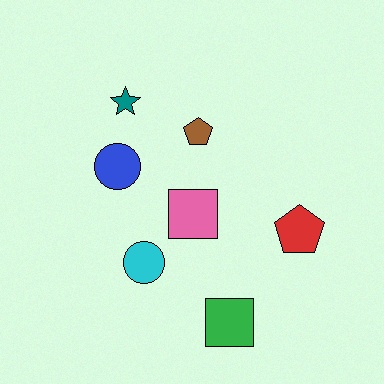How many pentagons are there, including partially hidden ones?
There are 2 pentagons.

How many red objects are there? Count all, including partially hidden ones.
There is 1 red object.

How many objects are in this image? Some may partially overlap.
There are 7 objects.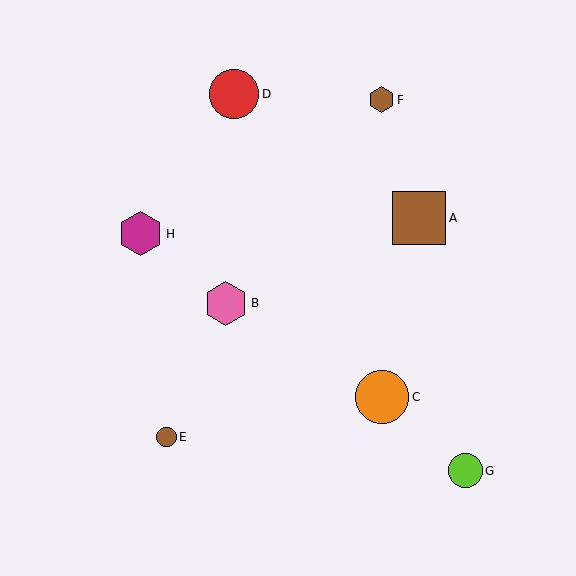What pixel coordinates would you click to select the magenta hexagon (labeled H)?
Click at (141, 234) to select the magenta hexagon H.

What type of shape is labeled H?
Shape H is a magenta hexagon.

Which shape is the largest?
The brown square (labeled A) is the largest.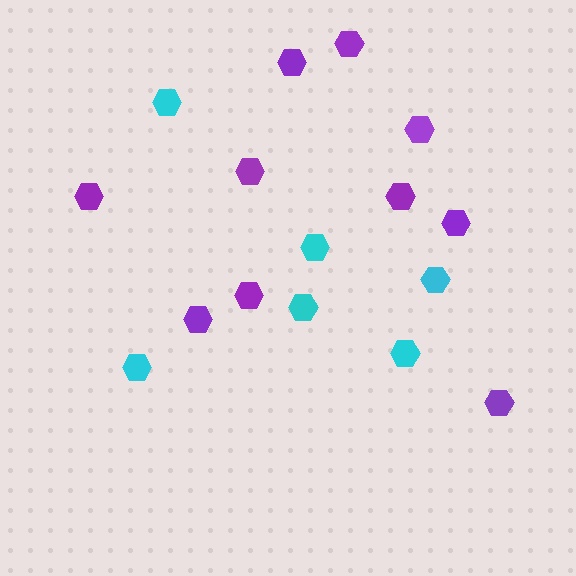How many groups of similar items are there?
There are 2 groups: one group of purple hexagons (10) and one group of cyan hexagons (6).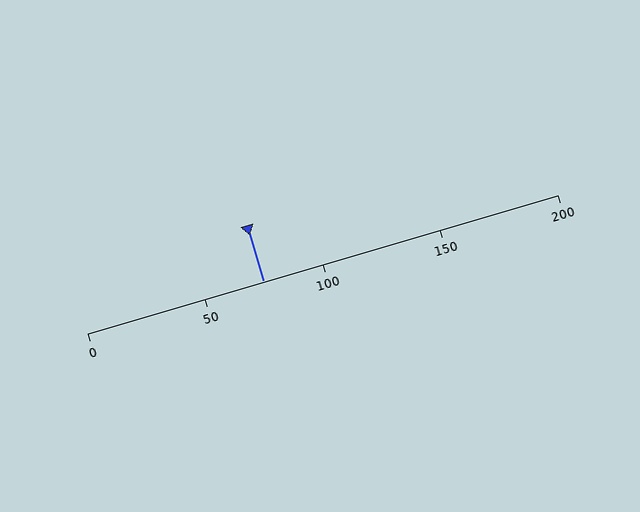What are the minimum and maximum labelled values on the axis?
The axis runs from 0 to 200.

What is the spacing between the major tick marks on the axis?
The major ticks are spaced 50 apart.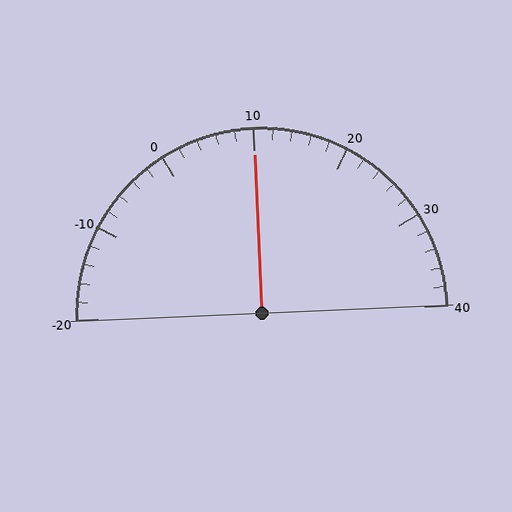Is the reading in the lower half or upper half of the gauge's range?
The reading is in the upper half of the range (-20 to 40).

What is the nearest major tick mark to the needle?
The nearest major tick mark is 10.